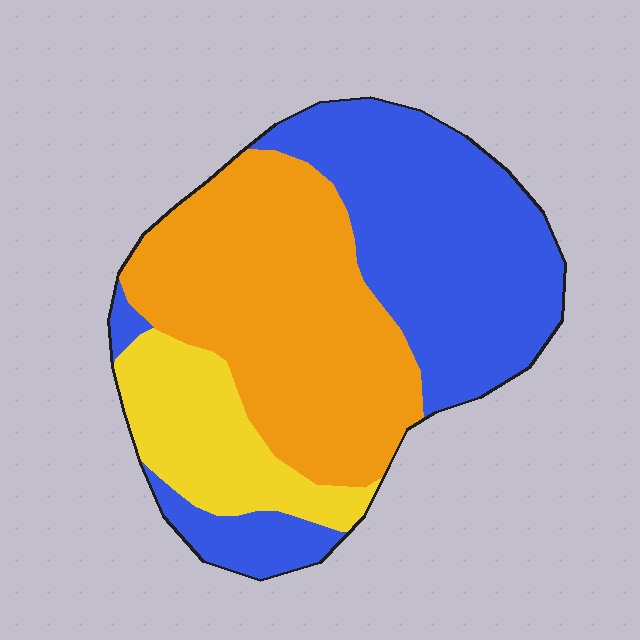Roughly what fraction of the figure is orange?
Orange takes up between a third and a half of the figure.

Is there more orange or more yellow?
Orange.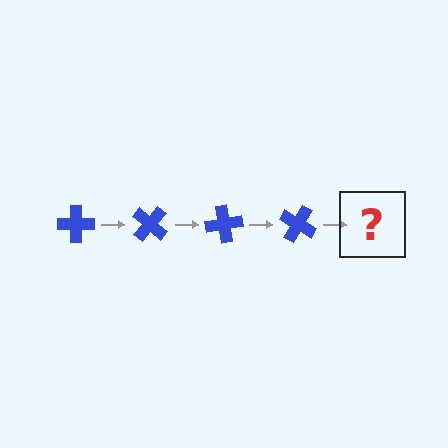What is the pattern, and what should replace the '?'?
The pattern is that the cross rotates 40 degrees each step. The '?' should be a blue cross rotated 160 degrees.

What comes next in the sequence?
The next element should be a blue cross rotated 160 degrees.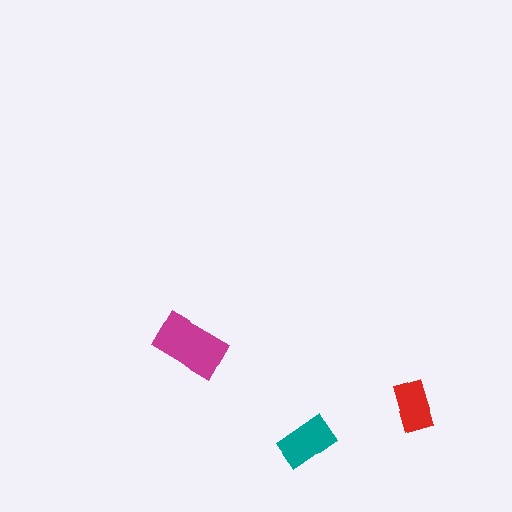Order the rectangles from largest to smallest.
the magenta one, the teal one, the red one.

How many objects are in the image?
There are 3 objects in the image.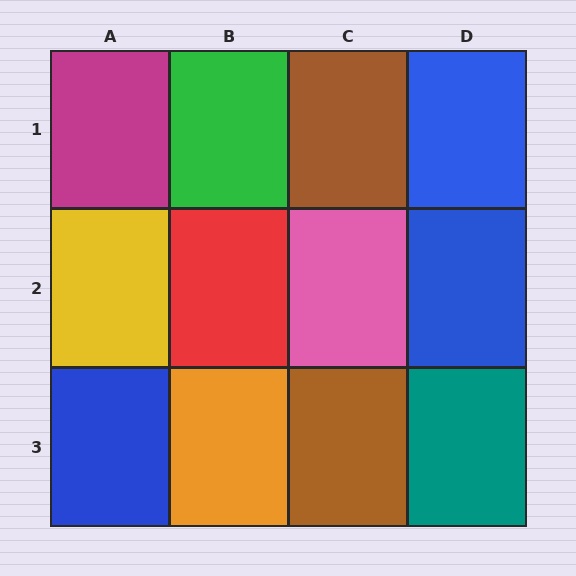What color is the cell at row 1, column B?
Green.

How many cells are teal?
1 cell is teal.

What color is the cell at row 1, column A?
Magenta.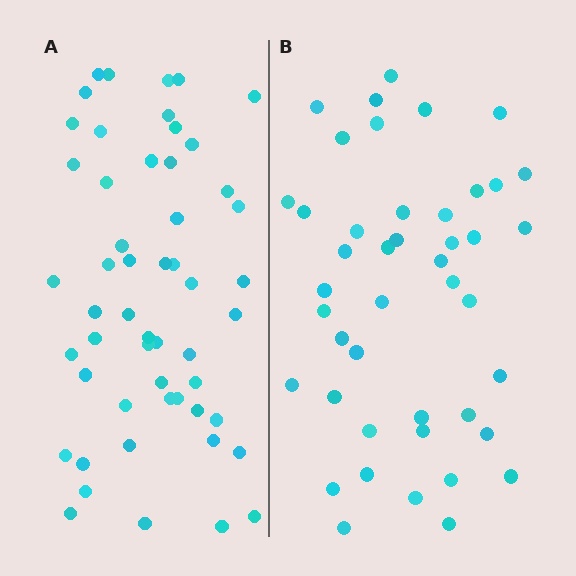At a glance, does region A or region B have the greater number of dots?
Region A (the left region) has more dots.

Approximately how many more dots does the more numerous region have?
Region A has roughly 8 or so more dots than region B.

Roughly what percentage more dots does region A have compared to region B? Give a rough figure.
About 20% more.